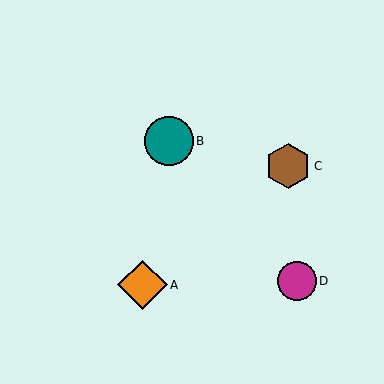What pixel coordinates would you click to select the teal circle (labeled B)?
Click at (169, 141) to select the teal circle B.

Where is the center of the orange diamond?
The center of the orange diamond is at (142, 285).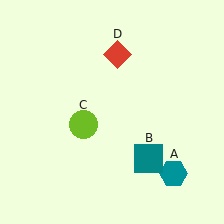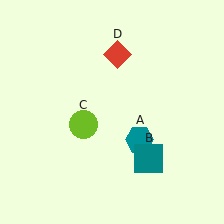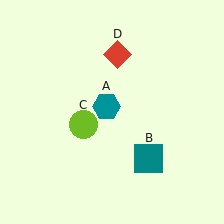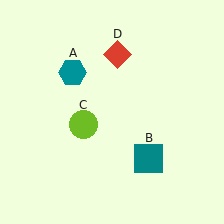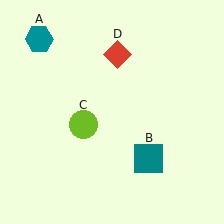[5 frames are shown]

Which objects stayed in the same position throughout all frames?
Teal square (object B) and lime circle (object C) and red diamond (object D) remained stationary.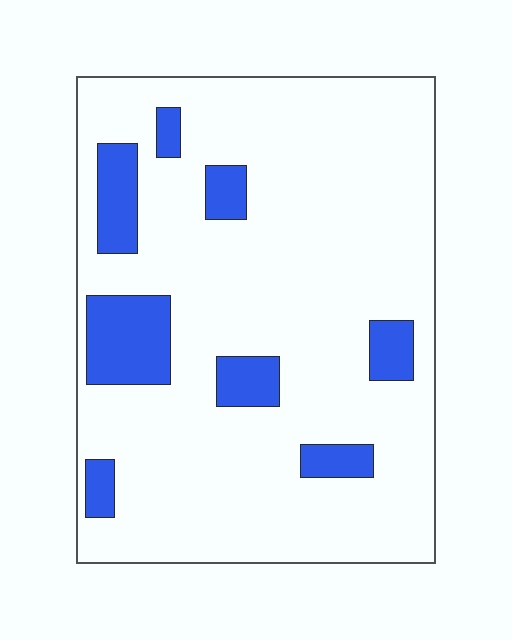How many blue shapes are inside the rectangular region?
8.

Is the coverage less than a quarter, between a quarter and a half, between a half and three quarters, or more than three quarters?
Less than a quarter.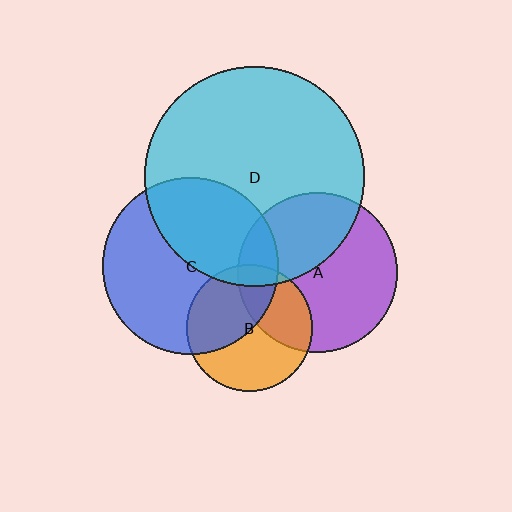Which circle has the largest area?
Circle D (cyan).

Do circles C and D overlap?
Yes.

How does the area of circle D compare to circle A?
Approximately 1.9 times.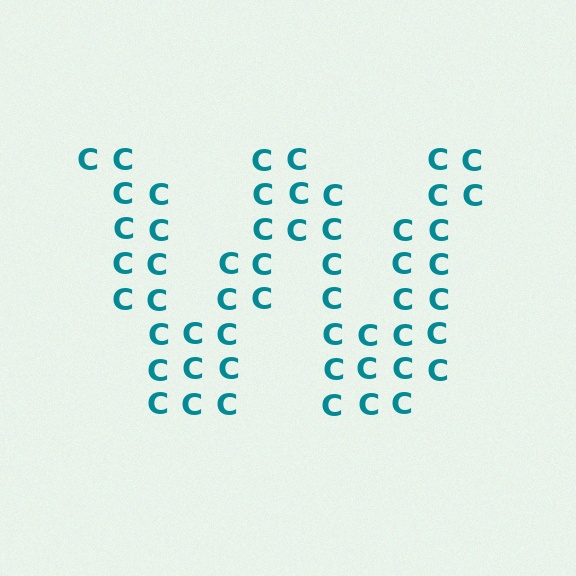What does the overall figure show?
The overall figure shows the letter W.